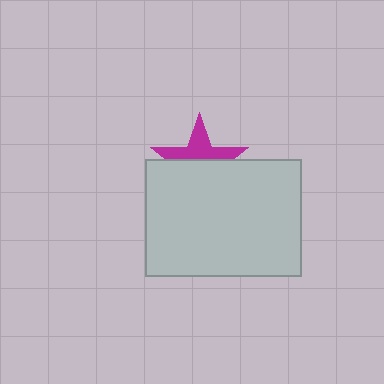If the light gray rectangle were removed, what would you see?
You would see the complete magenta star.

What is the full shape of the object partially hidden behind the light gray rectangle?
The partially hidden object is a magenta star.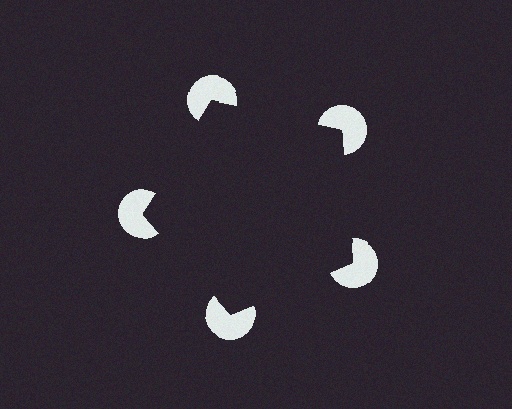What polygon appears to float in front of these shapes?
An illusory pentagon — its edges are inferred from the aligned wedge cuts in the pac-man discs, not physically drawn.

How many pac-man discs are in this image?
There are 5 — one at each vertex of the illusory pentagon.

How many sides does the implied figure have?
5 sides.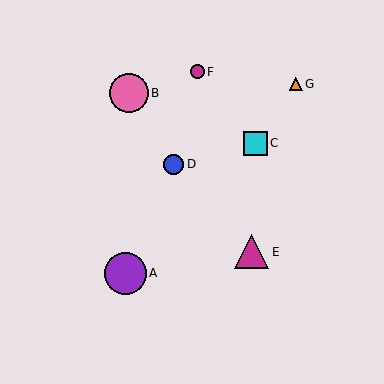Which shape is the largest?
The purple circle (labeled A) is the largest.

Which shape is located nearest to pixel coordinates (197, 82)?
The magenta circle (labeled F) at (198, 72) is nearest to that location.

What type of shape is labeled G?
Shape G is an orange triangle.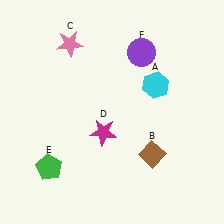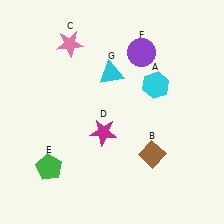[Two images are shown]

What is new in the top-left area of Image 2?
A cyan triangle (G) was added in the top-left area of Image 2.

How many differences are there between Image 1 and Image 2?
There is 1 difference between the two images.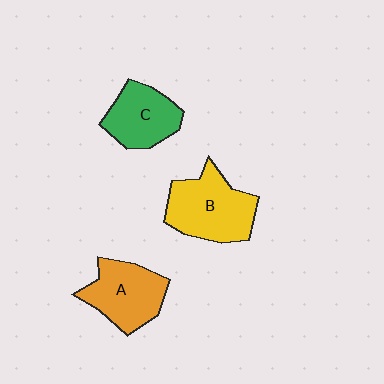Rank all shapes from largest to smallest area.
From largest to smallest: B (yellow), A (orange), C (green).